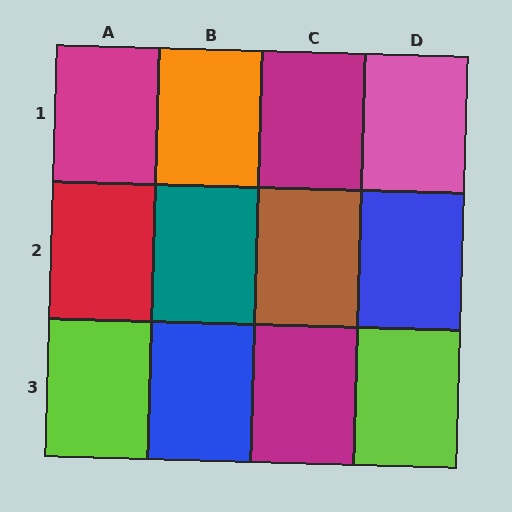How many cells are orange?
1 cell is orange.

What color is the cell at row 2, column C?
Brown.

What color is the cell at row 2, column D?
Blue.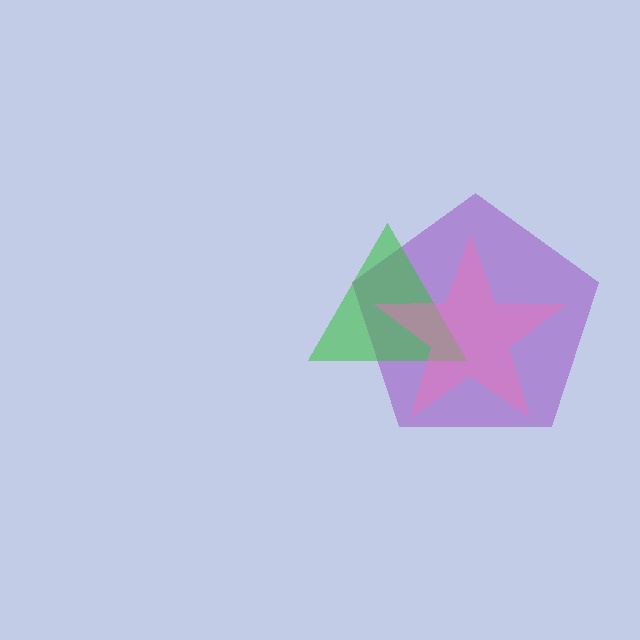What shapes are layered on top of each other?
The layered shapes are: a purple pentagon, a green triangle, a pink star.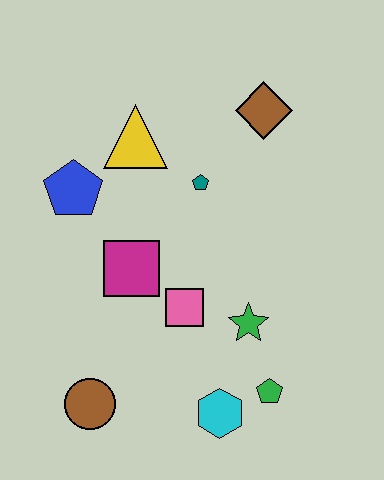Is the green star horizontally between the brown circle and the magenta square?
No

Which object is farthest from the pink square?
The brown diamond is farthest from the pink square.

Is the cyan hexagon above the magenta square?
No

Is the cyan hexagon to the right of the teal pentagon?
Yes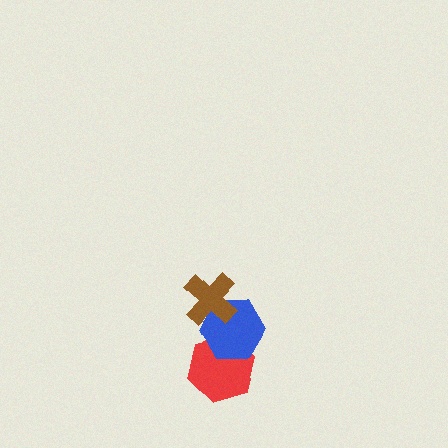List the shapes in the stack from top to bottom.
From top to bottom: the brown cross, the blue hexagon, the red hexagon.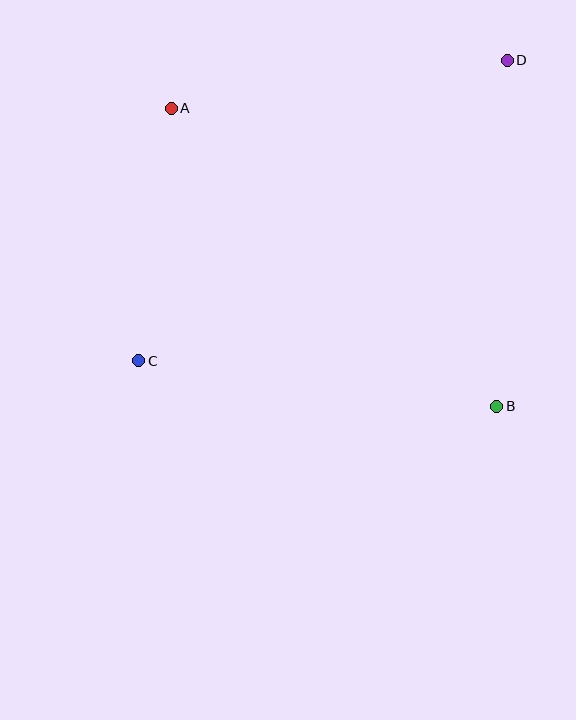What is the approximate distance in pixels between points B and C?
The distance between B and C is approximately 361 pixels.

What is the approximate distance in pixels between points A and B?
The distance between A and B is approximately 441 pixels.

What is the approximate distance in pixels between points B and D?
The distance between B and D is approximately 346 pixels.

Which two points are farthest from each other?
Points C and D are farthest from each other.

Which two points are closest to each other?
Points A and C are closest to each other.